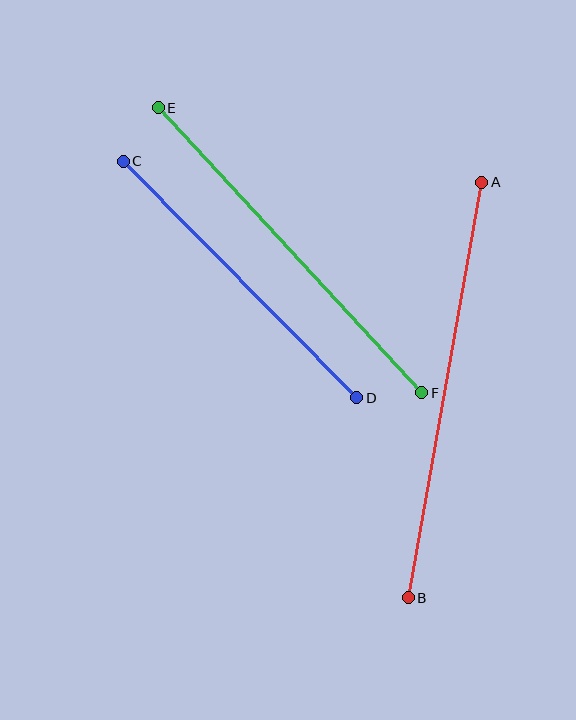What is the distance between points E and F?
The distance is approximately 388 pixels.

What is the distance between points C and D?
The distance is approximately 332 pixels.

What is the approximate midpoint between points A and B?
The midpoint is at approximately (445, 390) pixels.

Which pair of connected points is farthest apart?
Points A and B are farthest apart.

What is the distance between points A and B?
The distance is approximately 422 pixels.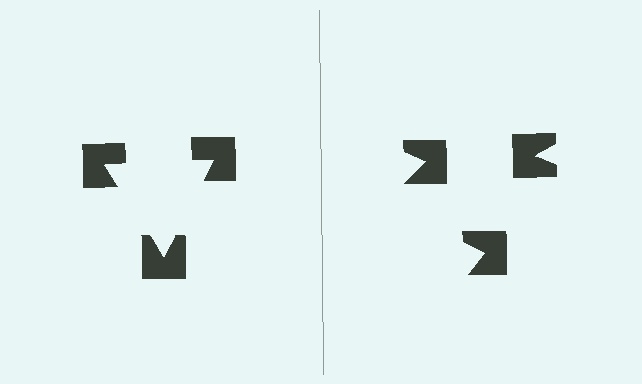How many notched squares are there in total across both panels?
6 — 3 on each side.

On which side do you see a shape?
An illusory triangle appears on the left side. On the right side the wedge cuts are rotated, so no coherent shape forms.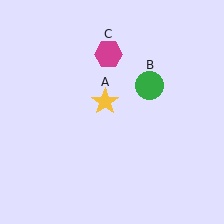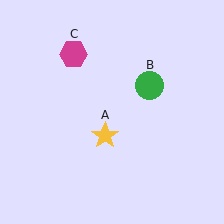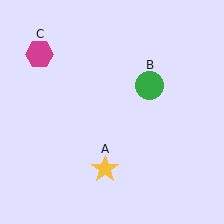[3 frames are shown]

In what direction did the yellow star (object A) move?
The yellow star (object A) moved down.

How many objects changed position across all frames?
2 objects changed position: yellow star (object A), magenta hexagon (object C).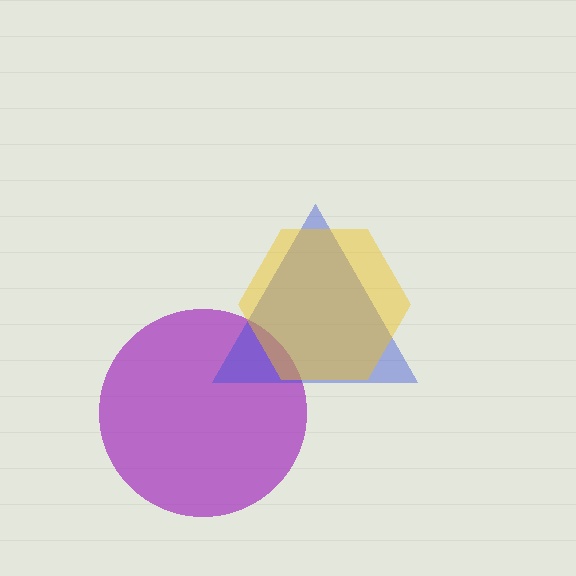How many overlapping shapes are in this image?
There are 3 overlapping shapes in the image.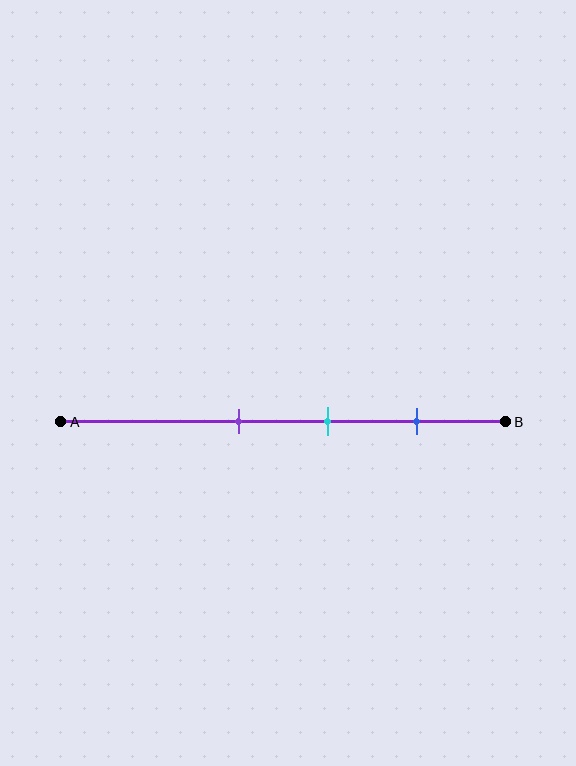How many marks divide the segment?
There are 3 marks dividing the segment.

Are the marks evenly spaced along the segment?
Yes, the marks are approximately evenly spaced.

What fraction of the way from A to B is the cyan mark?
The cyan mark is approximately 60% (0.6) of the way from A to B.